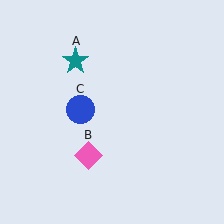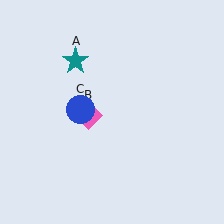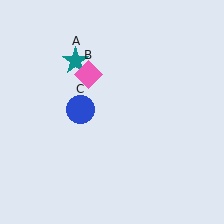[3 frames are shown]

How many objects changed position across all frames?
1 object changed position: pink diamond (object B).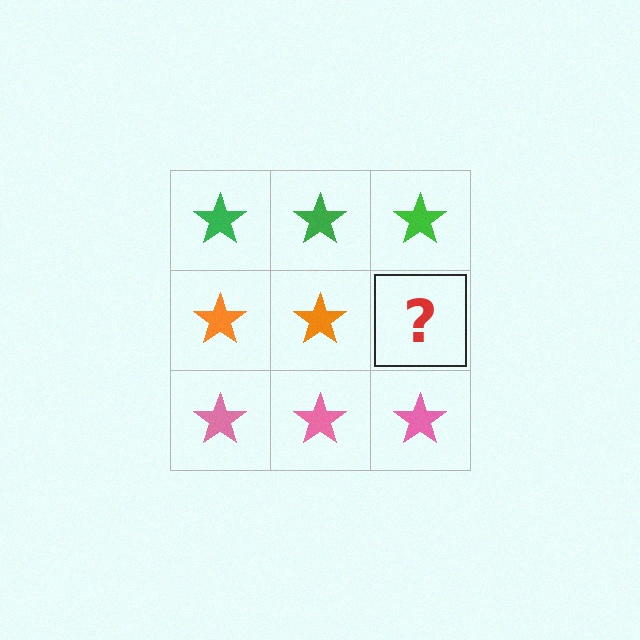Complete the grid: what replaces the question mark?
The question mark should be replaced with an orange star.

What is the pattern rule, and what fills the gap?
The rule is that each row has a consistent color. The gap should be filled with an orange star.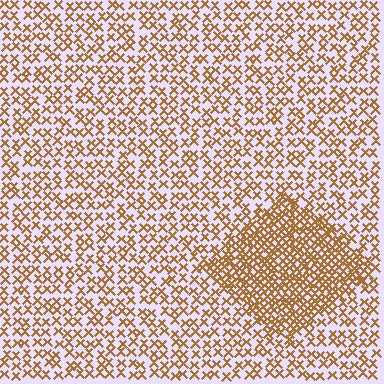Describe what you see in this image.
The image contains small brown elements arranged at two different densities. A diamond-shaped region is visible where the elements are more densely packed than the surrounding area.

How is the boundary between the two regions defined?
The boundary is defined by a change in element density (approximately 2.2x ratio). All elements are the same color, size, and shape.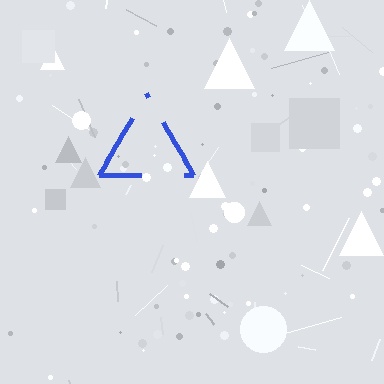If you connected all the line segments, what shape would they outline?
They would outline a triangle.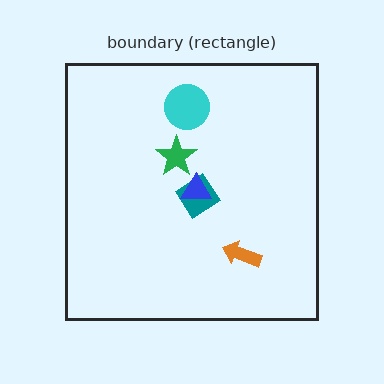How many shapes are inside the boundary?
5 inside, 0 outside.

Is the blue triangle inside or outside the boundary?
Inside.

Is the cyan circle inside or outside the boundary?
Inside.